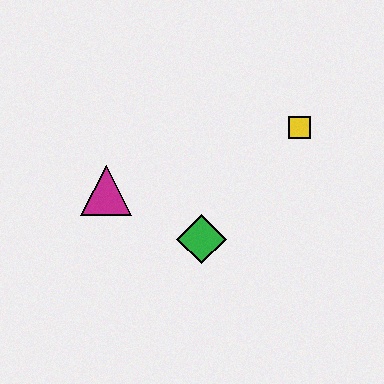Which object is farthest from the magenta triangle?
The yellow square is farthest from the magenta triangle.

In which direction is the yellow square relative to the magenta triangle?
The yellow square is to the right of the magenta triangle.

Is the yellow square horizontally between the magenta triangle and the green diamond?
No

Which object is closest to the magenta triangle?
The green diamond is closest to the magenta triangle.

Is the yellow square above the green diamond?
Yes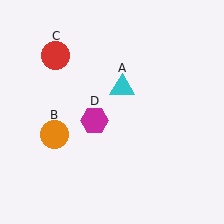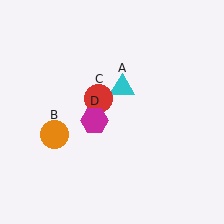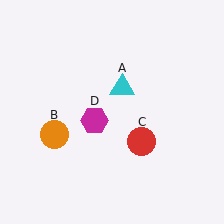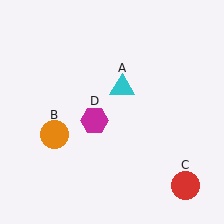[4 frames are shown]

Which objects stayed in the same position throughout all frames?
Cyan triangle (object A) and orange circle (object B) and magenta hexagon (object D) remained stationary.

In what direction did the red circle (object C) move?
The red circle (object C) moved down and to the right.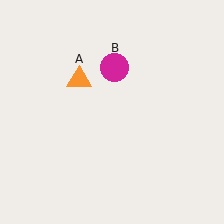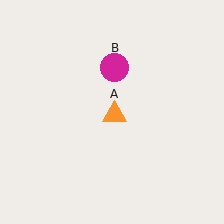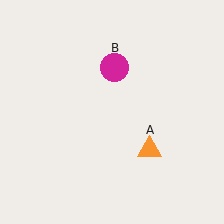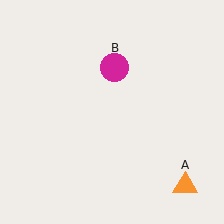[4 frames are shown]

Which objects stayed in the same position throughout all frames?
Magenta circle (object B) remained stationary.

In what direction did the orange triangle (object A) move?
The orange triangle (object A) moved down and to the right.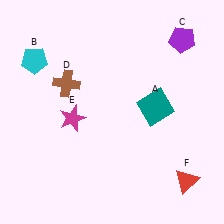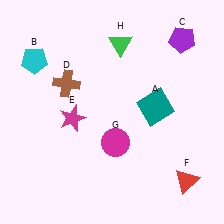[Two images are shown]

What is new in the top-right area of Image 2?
A green triangle (H) was added in the top-right area of Image 2.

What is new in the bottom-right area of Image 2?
A magenta circle (G) was added in the bottom-right area of Image 2.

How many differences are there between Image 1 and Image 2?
There are 2 differences between the two images.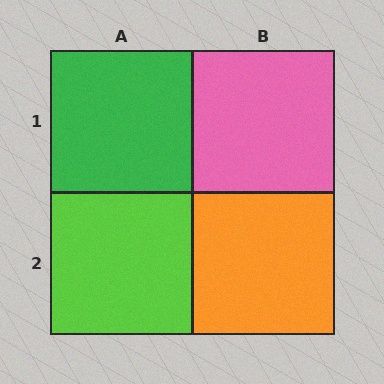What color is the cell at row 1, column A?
Green.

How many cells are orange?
1 cell is orange.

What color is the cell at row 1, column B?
Pink.